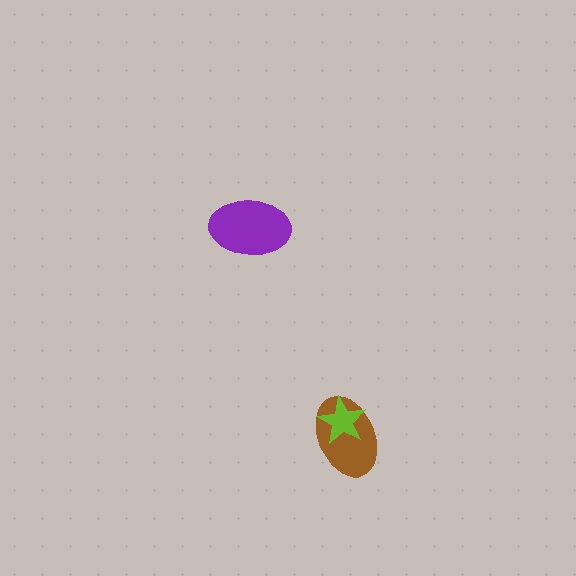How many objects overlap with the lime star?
1 object overlaps with the lime star.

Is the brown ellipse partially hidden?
Yes, it is partially covered by another shape.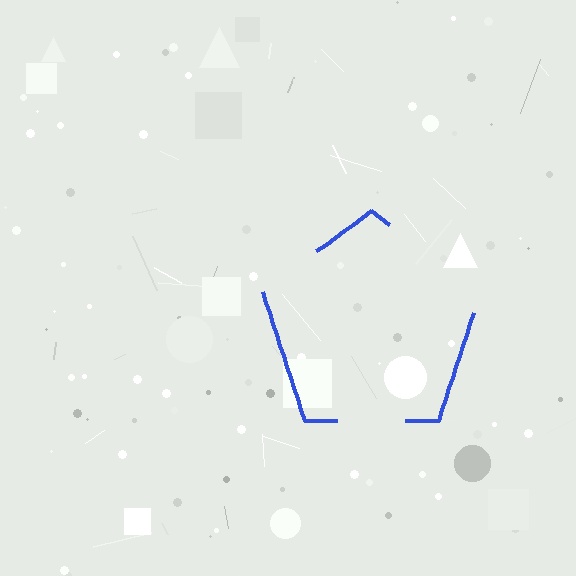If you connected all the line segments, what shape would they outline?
They would outline a pentagon.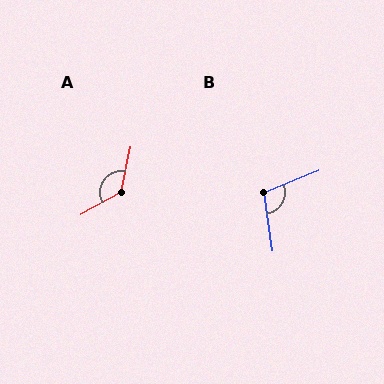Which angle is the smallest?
B, at approximately 104 degrees.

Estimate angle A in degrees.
Approximately 131 degrees.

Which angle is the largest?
A, at approximately 131 degrees.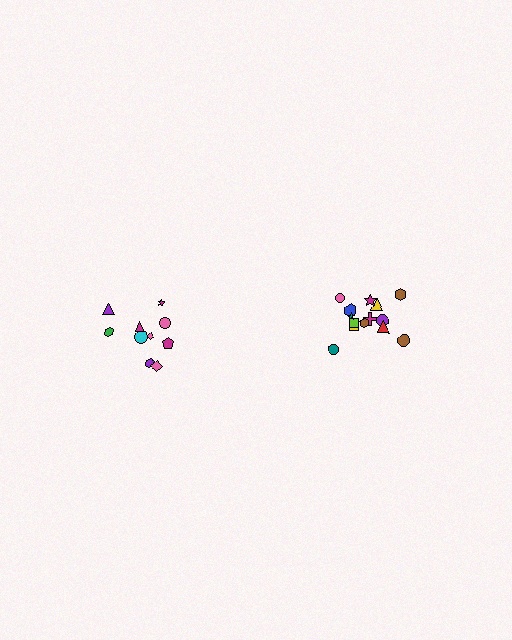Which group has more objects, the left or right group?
The right group.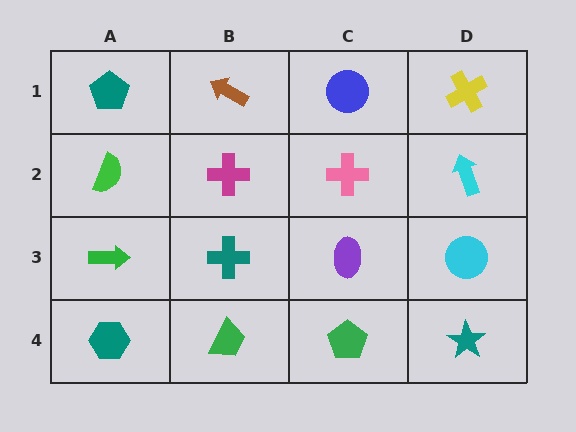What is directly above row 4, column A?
A green arrow.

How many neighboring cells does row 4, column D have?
2.